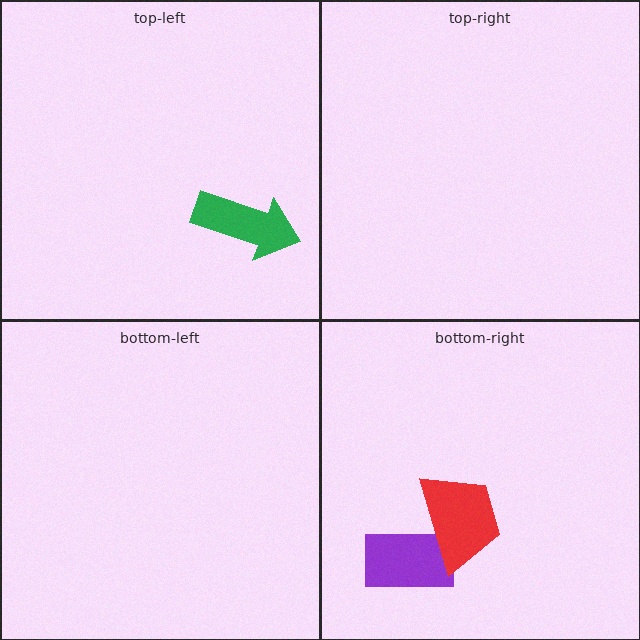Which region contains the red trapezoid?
The bottom-right region.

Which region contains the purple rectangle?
The bottom-right region.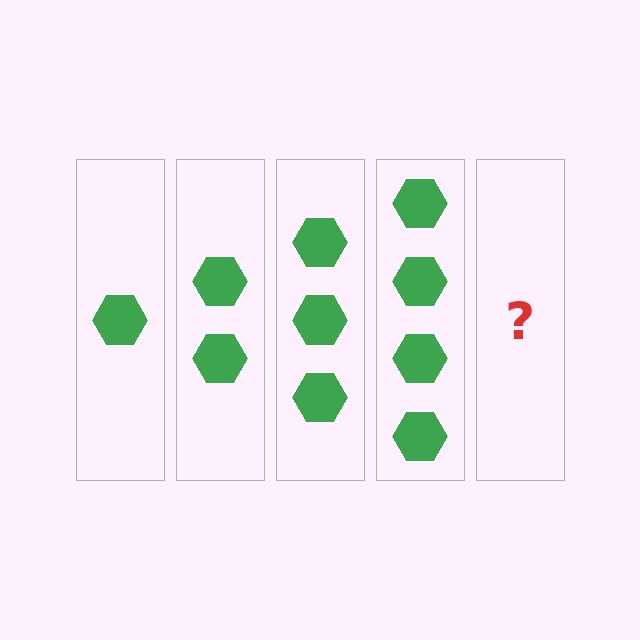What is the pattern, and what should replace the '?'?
The pattern is that each step adds one more hexagon. The '?' should be 5 hexagons.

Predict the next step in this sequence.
The next step is 5 hexagons.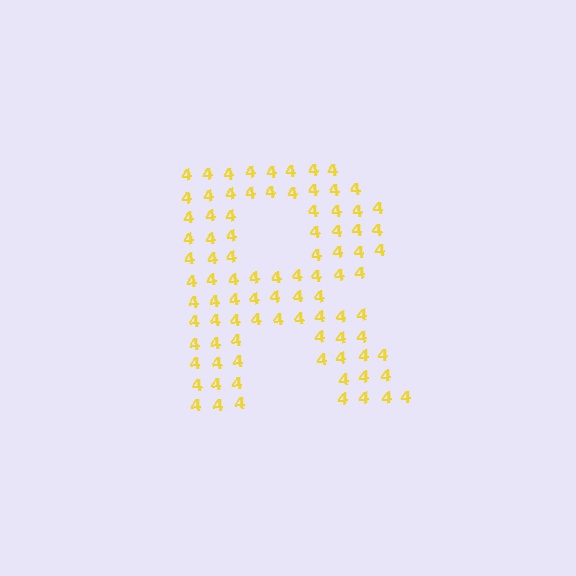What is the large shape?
The large shape is the letter R.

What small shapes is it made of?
It is made of small digit 4's.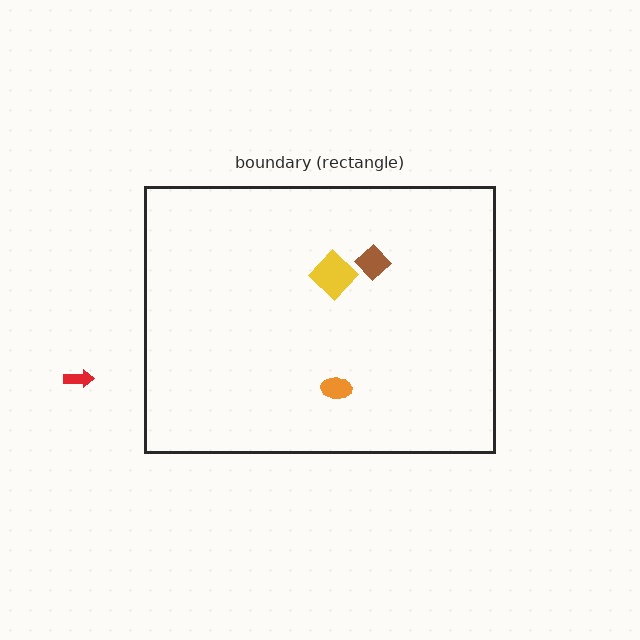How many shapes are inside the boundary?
3 inside, 1 outside.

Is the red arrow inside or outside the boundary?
Outside.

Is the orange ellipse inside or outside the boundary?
Inside.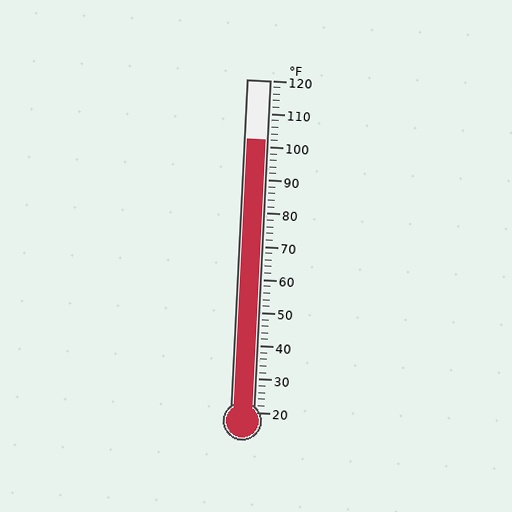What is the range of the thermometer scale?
The thermometer scale ranges from 20°F to 120°F.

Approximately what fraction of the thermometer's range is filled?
The thermometer is filled to approximately 80% of its range.